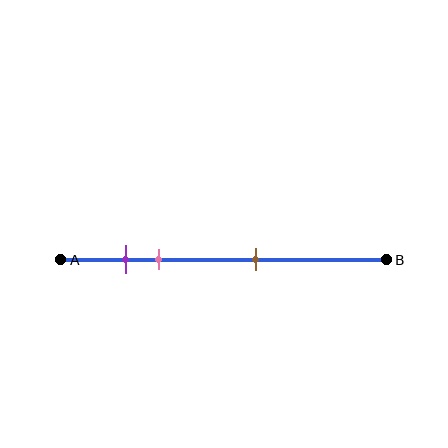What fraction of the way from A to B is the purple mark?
The purple mark is approximately 20% (0.2) of the way from A to B.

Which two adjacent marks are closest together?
The purple and pink marks are the closest adjacent pair.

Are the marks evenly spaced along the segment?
No, the marks are not evenly spaced.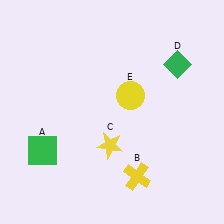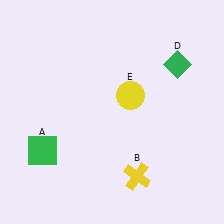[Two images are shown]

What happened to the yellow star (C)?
The yellow star (C) was removed in Image 2. It was in the bottom-left area of Image 1.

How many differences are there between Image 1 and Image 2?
There is 1 difference between the two images.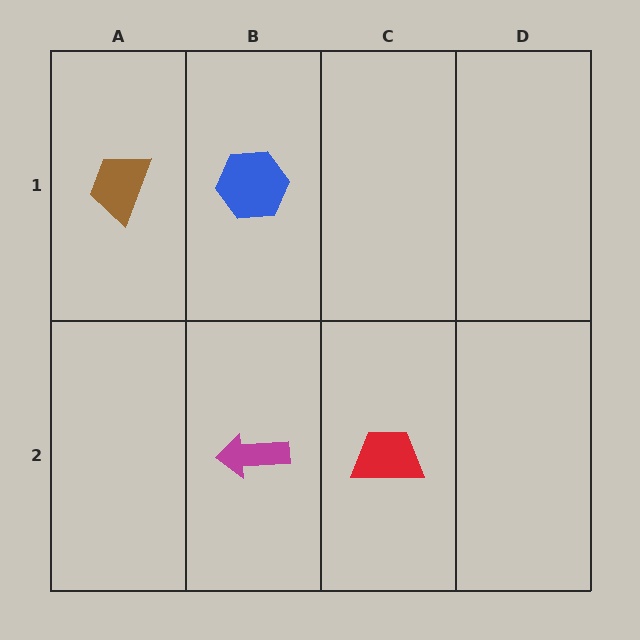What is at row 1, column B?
A blue hexagon.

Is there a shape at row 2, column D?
No, that cell is empty.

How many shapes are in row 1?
2 shapes.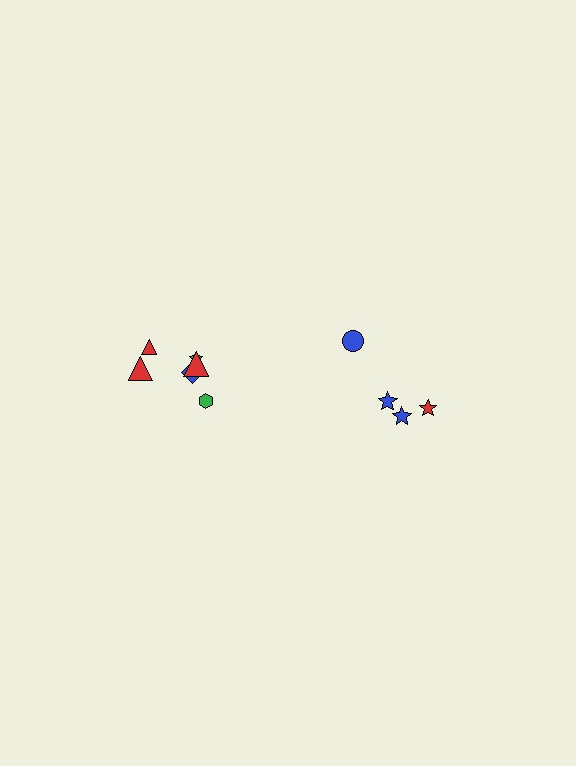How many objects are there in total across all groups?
There are 10 objects.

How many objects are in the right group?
There are 4 objects.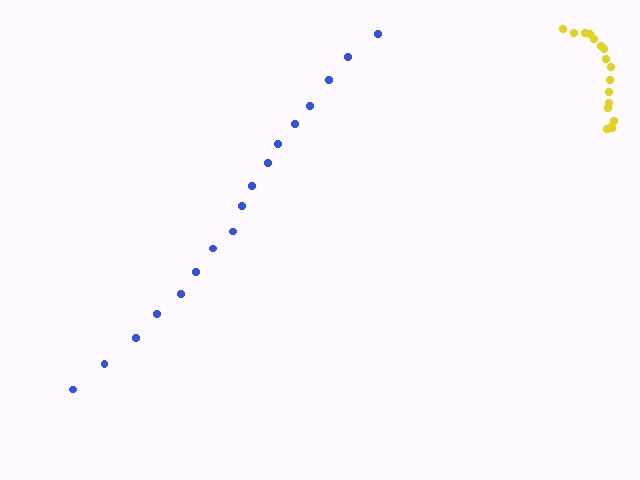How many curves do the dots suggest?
There are 2 distinct paths.